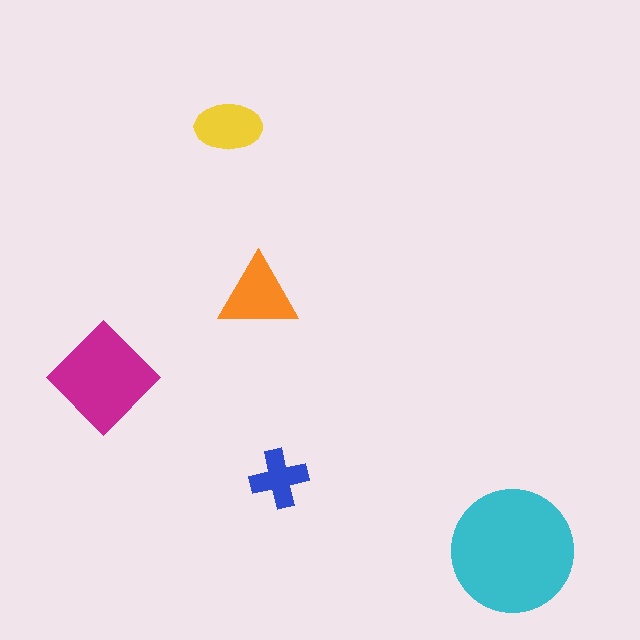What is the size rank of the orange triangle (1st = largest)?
3rd.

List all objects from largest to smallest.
The cyan circle, the magenta diamond, the orange triangle, the yellow ellipse, the blue cross.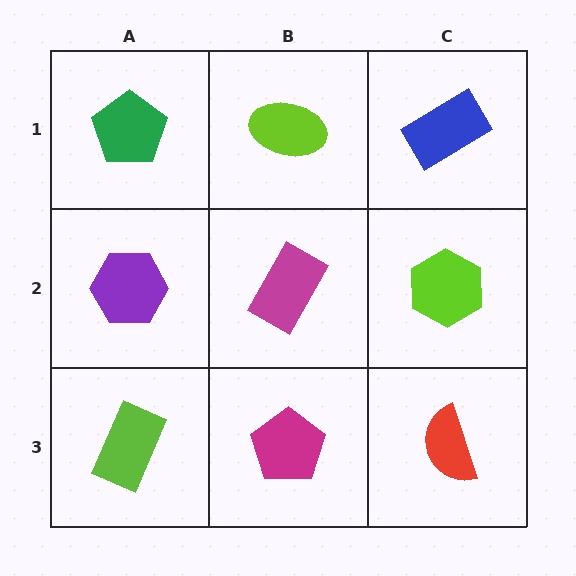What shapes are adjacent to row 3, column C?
A lime hexagon (row 2, column C), a magenta pentagon (row 3, column B).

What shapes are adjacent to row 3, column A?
A purple hexagon (row 2, column A), a magenta pentagon (row 3, column B).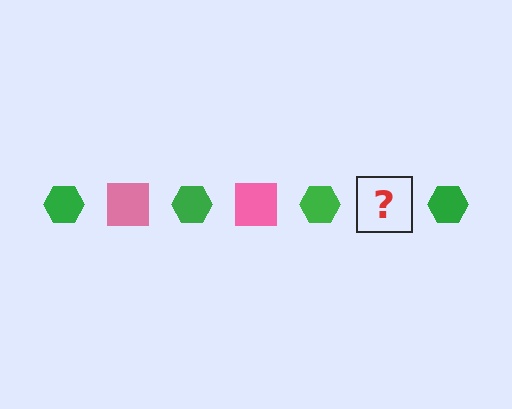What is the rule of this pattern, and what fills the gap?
The rule is that the pattern alternates between green hexagon and pink square. The gap should be filled with a pink square.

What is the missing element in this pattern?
The missing element is a pink square.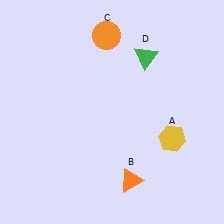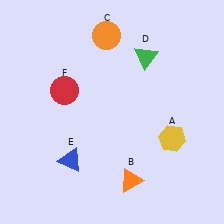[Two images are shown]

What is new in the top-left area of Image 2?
A red circle (F) was added in the top-left area of Image 2.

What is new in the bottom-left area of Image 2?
A blue triangle (E) was added in the bottom-left area of Image 2.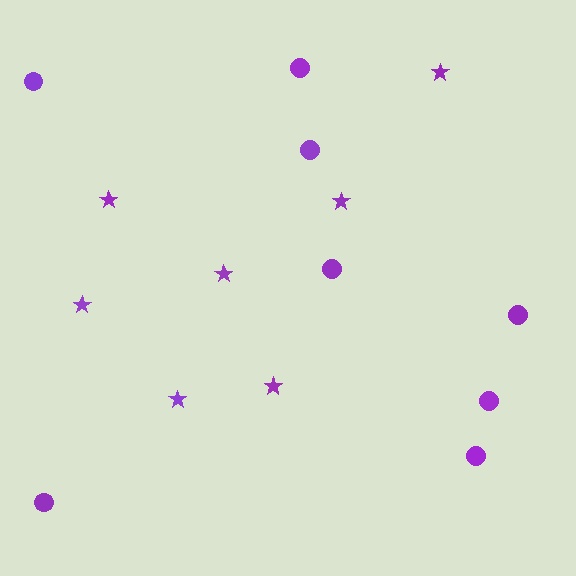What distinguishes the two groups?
There are 2 groups: one group of circles (8) and one group of stars (7).